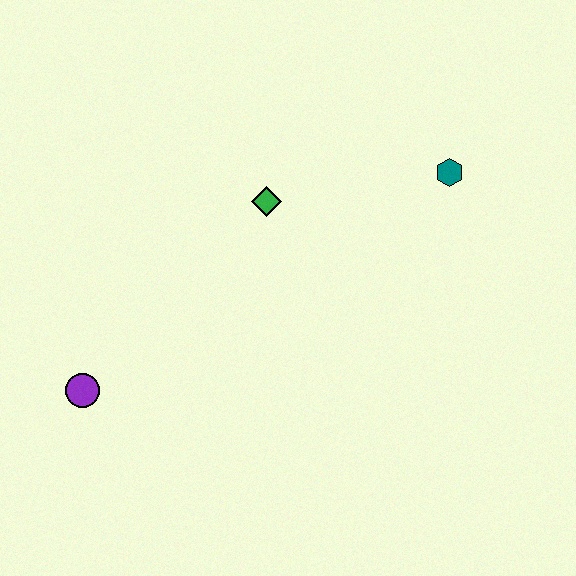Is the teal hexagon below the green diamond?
No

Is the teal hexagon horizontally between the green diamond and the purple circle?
No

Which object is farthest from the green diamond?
The purple circle is farthest from the green diamond.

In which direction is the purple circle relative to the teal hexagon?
The purple circle is to the left of the teal hexagon.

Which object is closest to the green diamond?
The teal hexagon is closest to the green diamond.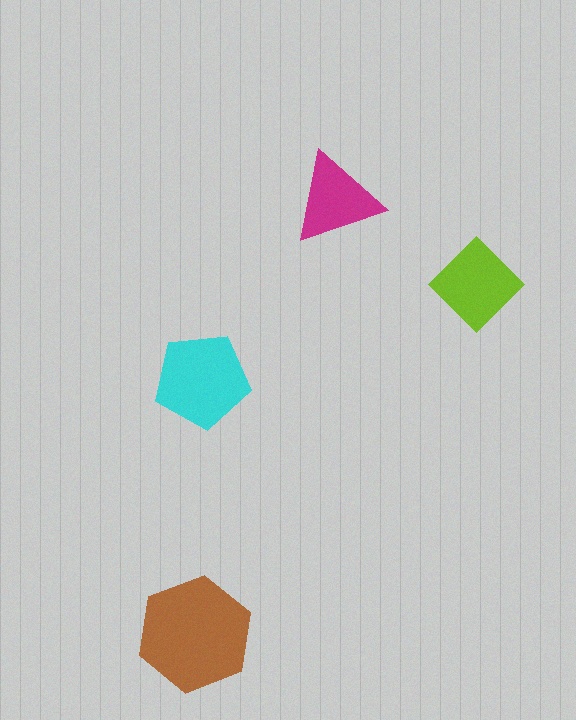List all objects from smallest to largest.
The magenta triangle, the lime diamond, the cyan pentagon, the brown hexagon.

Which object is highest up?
The magenta triangle is topmost.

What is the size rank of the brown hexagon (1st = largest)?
1st.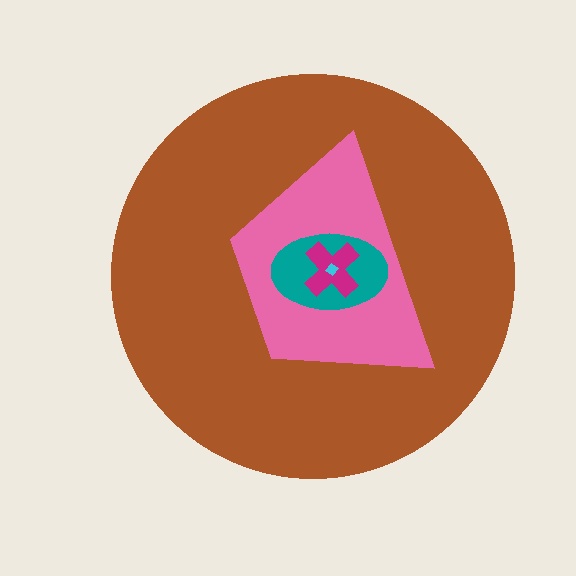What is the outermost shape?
The brown circle.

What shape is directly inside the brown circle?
The pink trapezoid.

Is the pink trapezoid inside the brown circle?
Yes.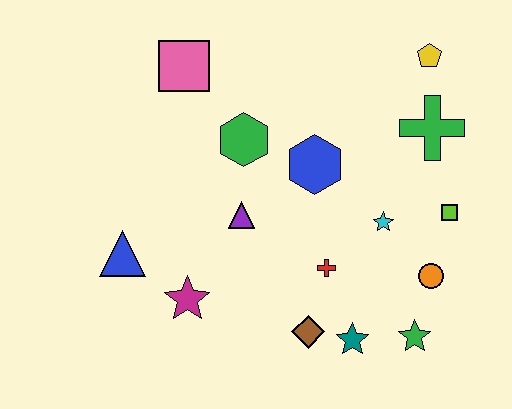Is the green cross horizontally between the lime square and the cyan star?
Yes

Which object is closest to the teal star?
The brown diamond is closest to the teal star.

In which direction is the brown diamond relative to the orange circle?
The brown diamond is to the left of the orange circle.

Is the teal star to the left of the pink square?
No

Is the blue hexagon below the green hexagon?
Yes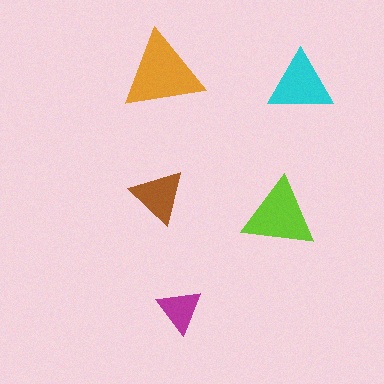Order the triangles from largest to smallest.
the orange one, the lime one, the cyan one, the brown one, the magenta one.